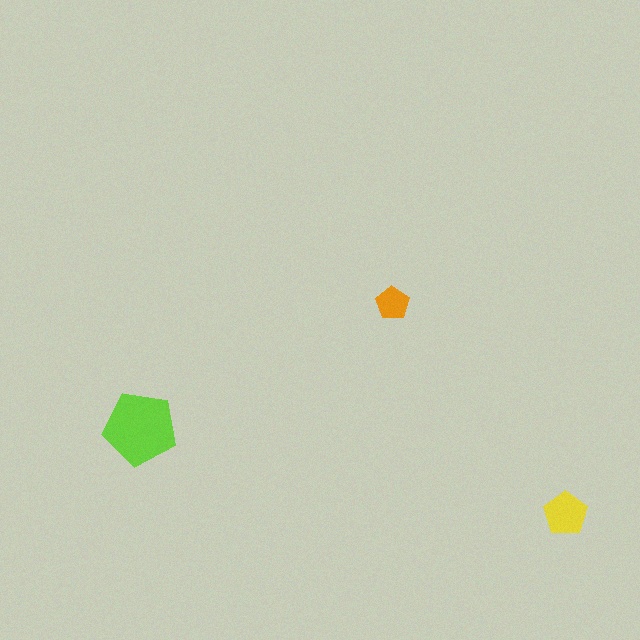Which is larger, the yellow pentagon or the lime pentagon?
The lime one.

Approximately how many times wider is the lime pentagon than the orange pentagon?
About 2 times wider.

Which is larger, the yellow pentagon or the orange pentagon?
The yellow one.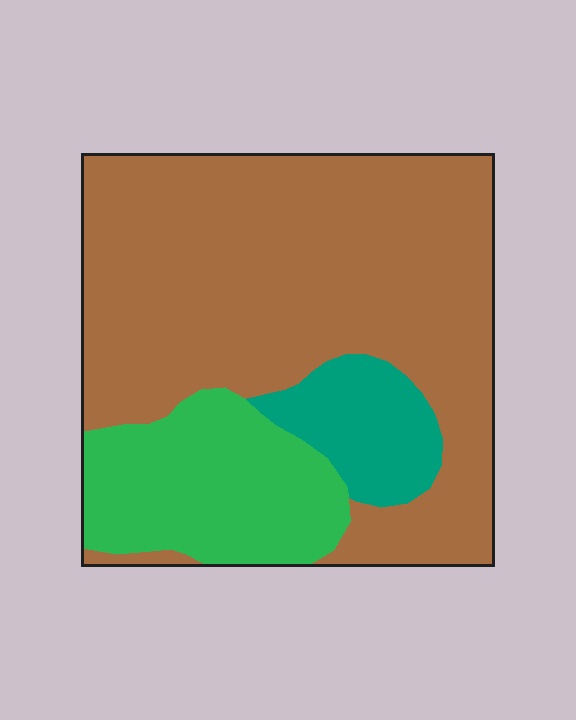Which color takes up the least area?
Teal, at roughly 10%.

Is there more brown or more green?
Brown.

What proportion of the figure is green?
Green covers roughly 20% of the figure.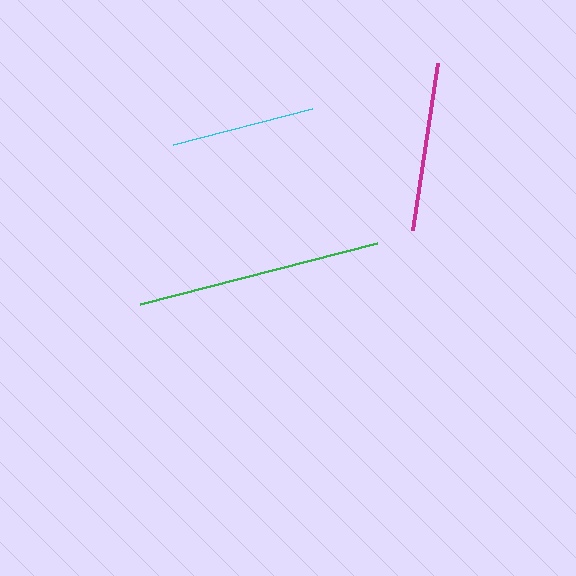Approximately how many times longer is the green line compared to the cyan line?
The green line is approximately 1.7 times the length of the cyan line.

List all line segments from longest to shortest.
From longest to shortest: green, magenta, cyan.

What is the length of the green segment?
The green segment is approximately 244 pixels long.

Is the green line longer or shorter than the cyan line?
The green line is longer than the cyan line.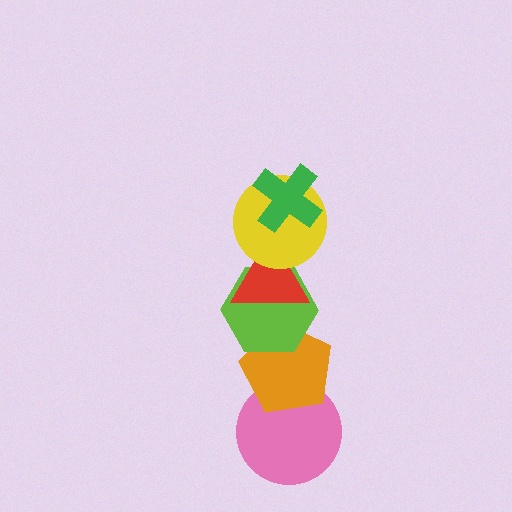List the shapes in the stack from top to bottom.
From top to bottom: the green cross, the yellow circle, the red triangle, the lime hexagon, the orange pentagon, the pink circle.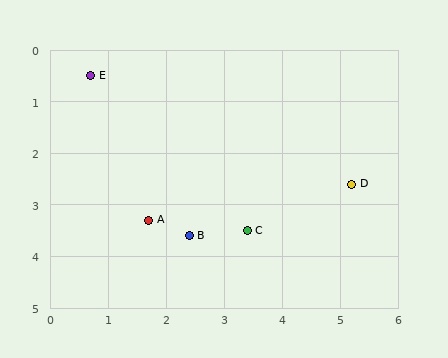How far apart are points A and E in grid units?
Points A and E are about 3.0 grid units apart.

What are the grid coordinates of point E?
Point E is at approximately (0.7, 0.5).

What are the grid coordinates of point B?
Point B is at approximately (2.4, 3.6).